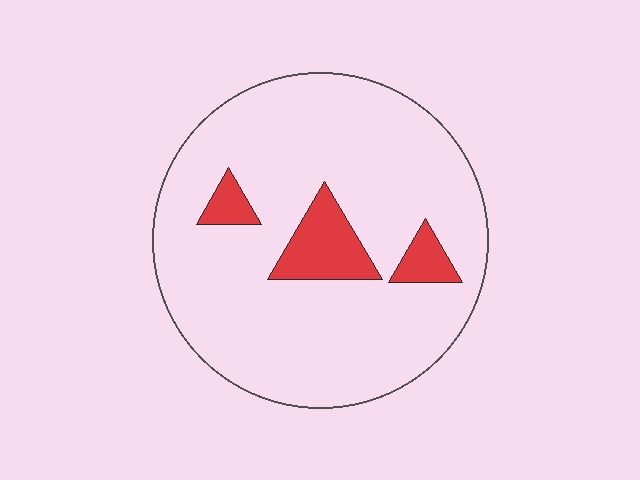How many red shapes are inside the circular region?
3.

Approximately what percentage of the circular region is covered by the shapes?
Approximately 10%.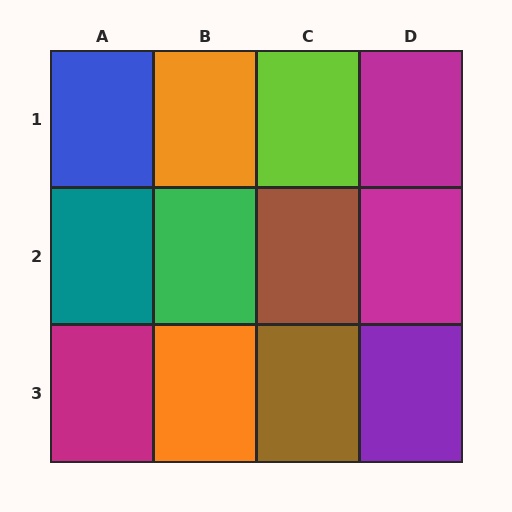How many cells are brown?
2 cells are brown.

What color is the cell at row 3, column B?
Orange.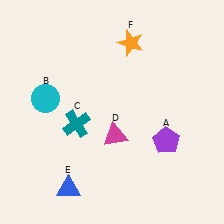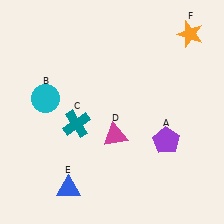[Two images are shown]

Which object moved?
The orange star (F) moved right.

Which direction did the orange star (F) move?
The orange star (F) moved right.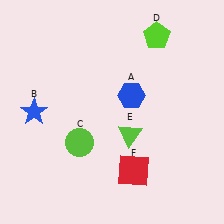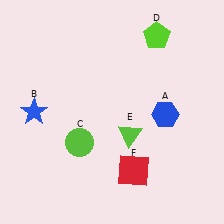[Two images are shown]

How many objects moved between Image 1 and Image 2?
1 object moved between the two images.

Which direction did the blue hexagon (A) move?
The blue hexagon (A) moved right.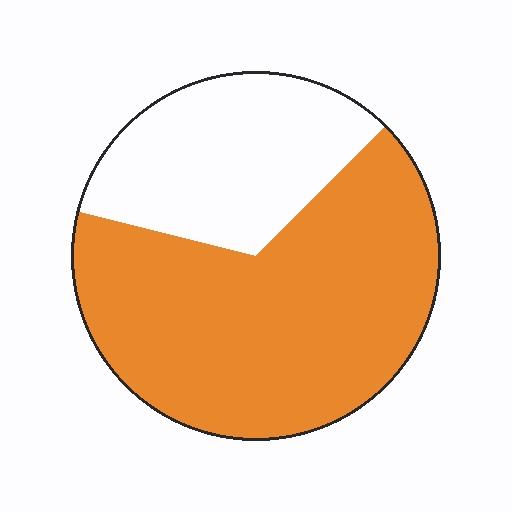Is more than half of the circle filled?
Yes.